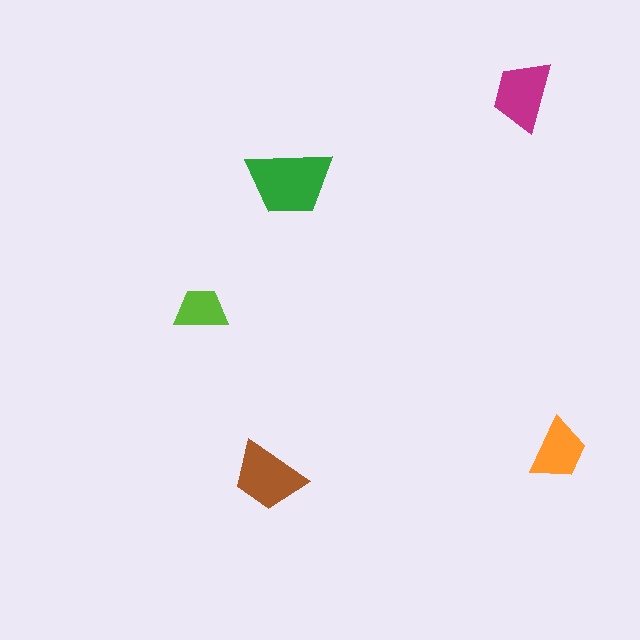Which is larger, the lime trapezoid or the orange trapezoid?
The orange one.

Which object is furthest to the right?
The orange trapezoid is rightmost.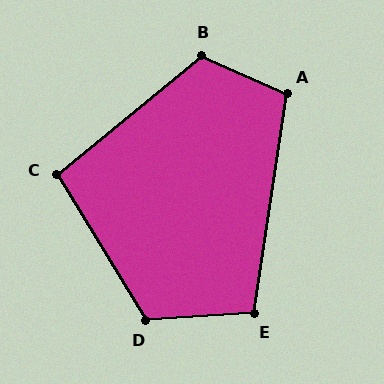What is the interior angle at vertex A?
Approximately 106 degrees (obtuse).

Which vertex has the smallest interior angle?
C, at approximately 98 degrees.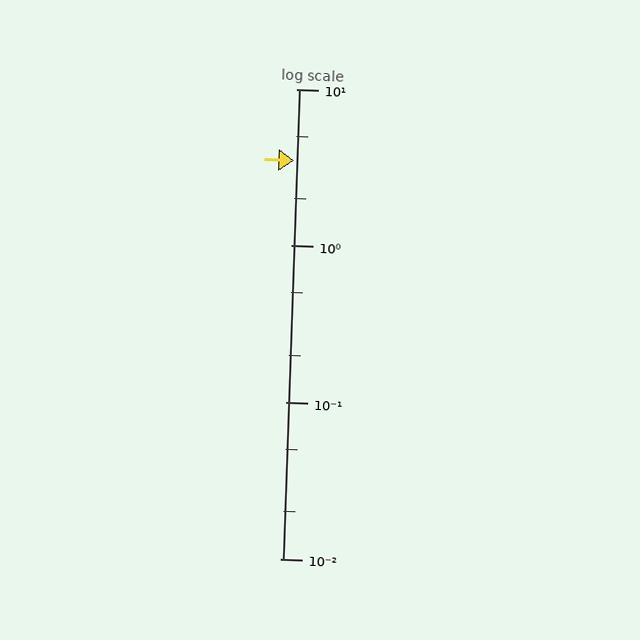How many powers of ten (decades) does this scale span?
The scale spans 3 decades, from 0.01 to 10.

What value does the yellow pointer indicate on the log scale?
The pointer indicates approximately 3.5.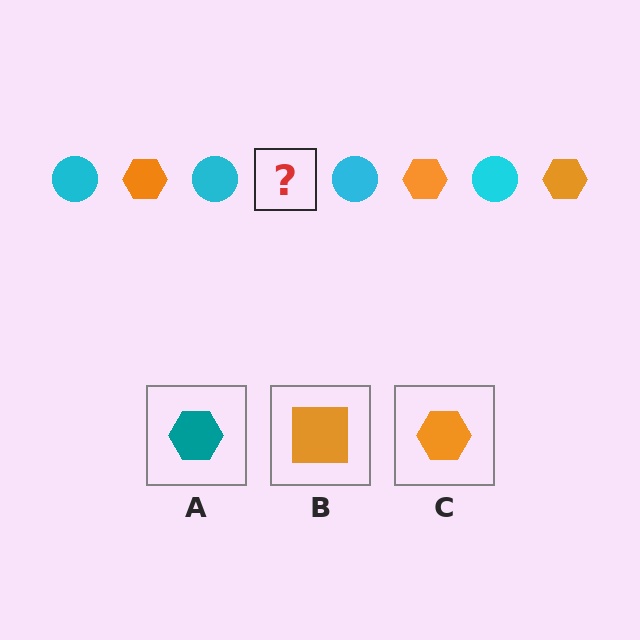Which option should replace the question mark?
Option C.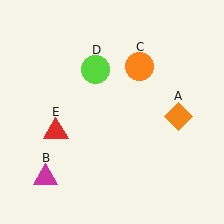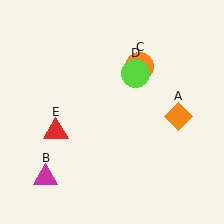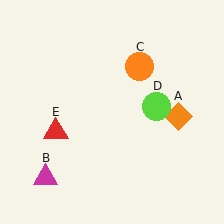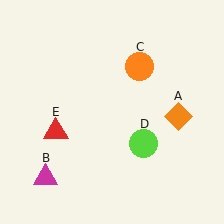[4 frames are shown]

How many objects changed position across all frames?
1 object changed position: lime circle (object D).